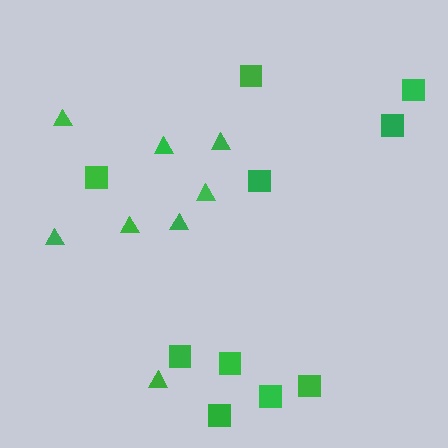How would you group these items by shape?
There are 2 groups: one group of triangles (8) and one group of squares (10).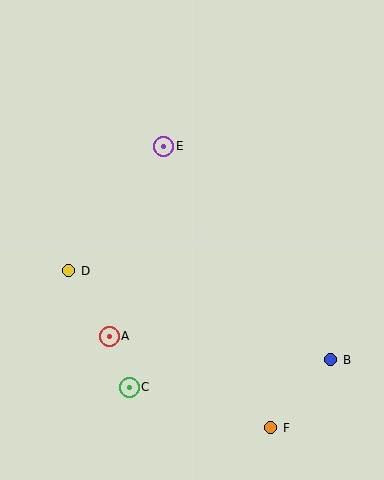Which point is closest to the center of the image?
Point E at (164, 146) is closest to the center.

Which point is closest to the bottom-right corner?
Point F is closest to the bottom-right corner.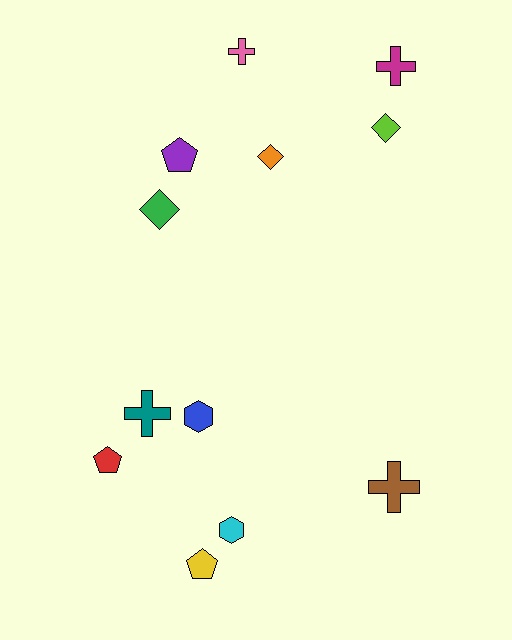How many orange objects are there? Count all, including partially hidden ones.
There is 1 orange object.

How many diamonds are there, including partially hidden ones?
There are 3 diamonds.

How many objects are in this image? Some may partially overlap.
There are 12 objects.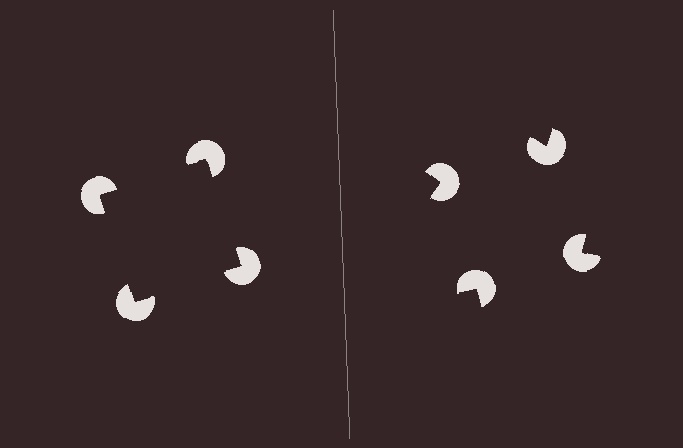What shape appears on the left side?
An illusory square.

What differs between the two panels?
The pac-man discs are positioned identically on both sides; only the wedge orientations differ. On the left they align to a square; on the right they are misaligned.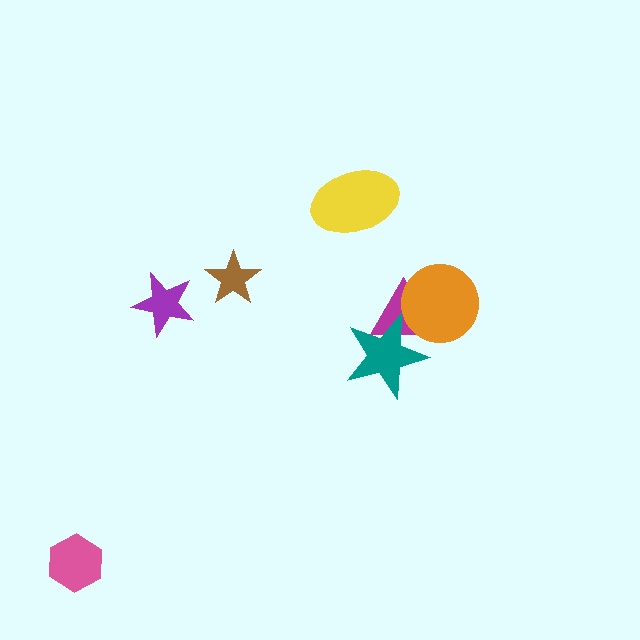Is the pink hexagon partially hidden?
No, no other shape covers it.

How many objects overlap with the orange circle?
2 objects overlap with the orange circle.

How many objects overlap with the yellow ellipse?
0 objects overlap with the yellow ellipse.